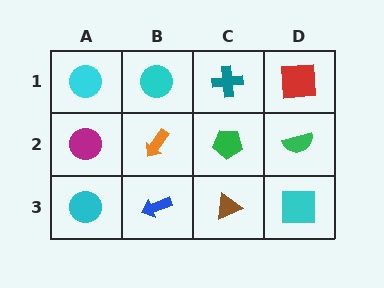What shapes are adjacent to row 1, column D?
A green semicircle (row 2, column D), a teal cross (row 1, column C).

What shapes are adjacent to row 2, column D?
A red square (row 1, column D), a cyan square (row 3, column D), a green pentagon (row 2, column C).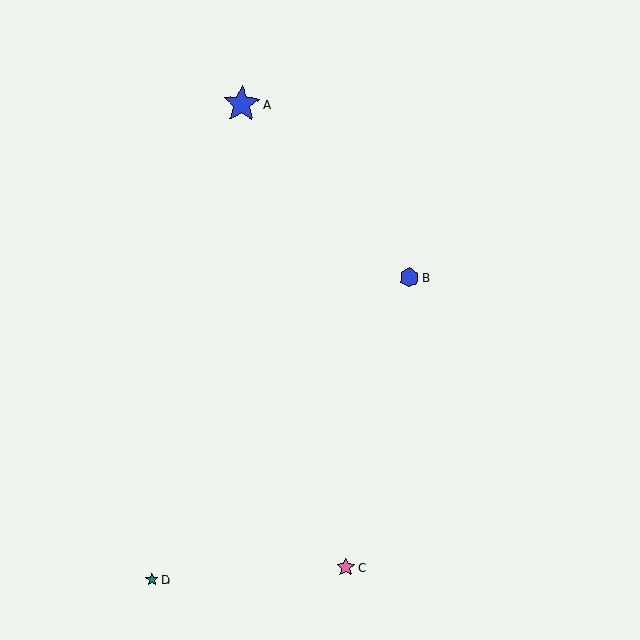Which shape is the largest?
The blue star (labeled A) is the largest.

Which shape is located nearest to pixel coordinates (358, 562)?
The pink star (labeled C) at (346, 567) is nearest to that location.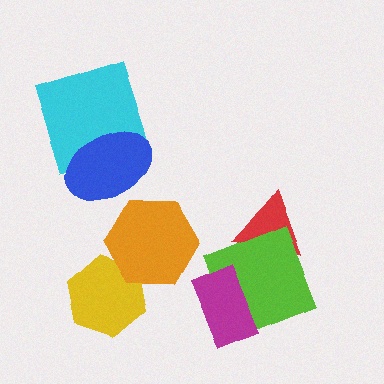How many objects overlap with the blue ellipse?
1 object overlaps with the blue ellipse.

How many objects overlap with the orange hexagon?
1 object overlaps with the orange hexagon.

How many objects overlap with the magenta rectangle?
1 object overlaps with the magenta rectangle.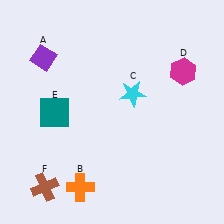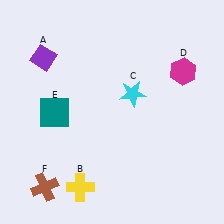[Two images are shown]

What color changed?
The cross (B) changed from orange in Image 1 to yellow in Image 2.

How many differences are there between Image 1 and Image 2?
There is 1 difference between the two images.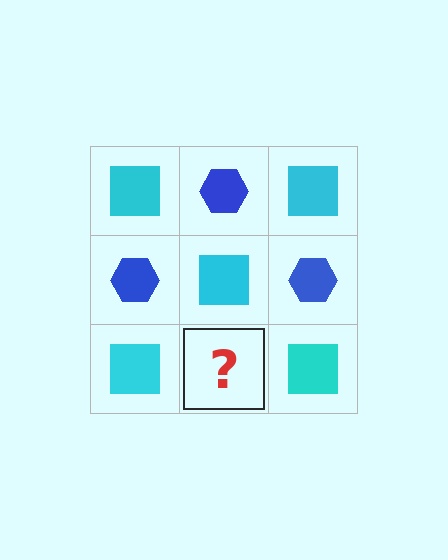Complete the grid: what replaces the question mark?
The question mark should be replaced with a blue hexagon.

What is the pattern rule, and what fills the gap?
The rule is that it alternates cyan square and blue hexagon in a checkerboard pattern. The gap should be filled with a blue hexagon.